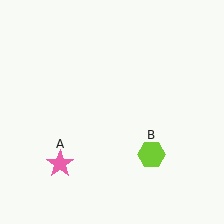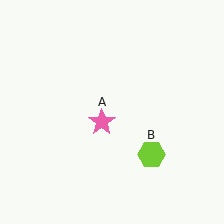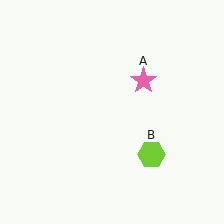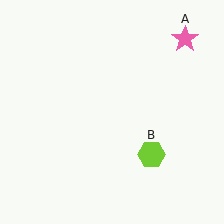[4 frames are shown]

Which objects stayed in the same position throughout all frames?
Lime hexagon (object B) remained stationary.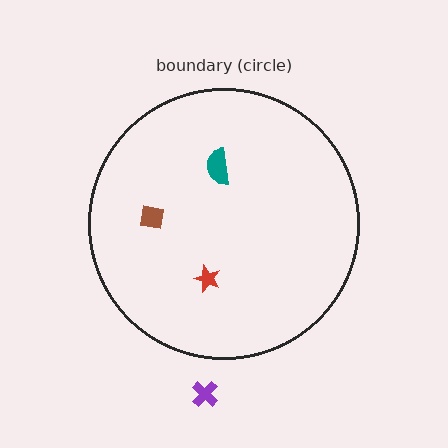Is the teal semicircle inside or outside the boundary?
Inside.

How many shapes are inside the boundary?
3 inside, 1 outside.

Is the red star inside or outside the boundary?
Inside.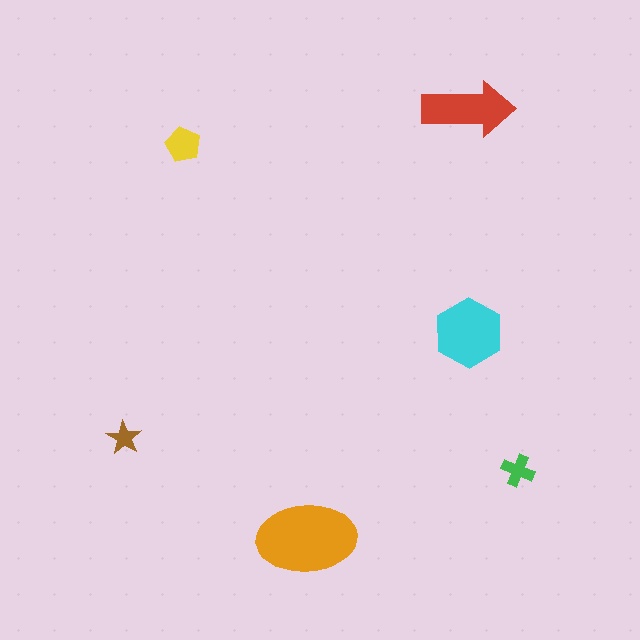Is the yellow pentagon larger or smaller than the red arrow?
Smaller.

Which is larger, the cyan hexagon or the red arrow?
The cyan hexagon.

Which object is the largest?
The orange ellipse.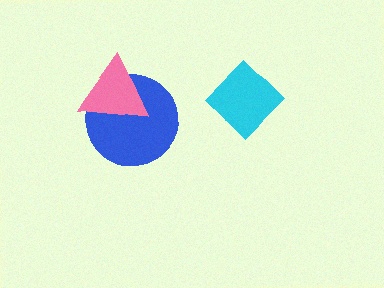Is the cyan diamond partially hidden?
No, no other shape covers it.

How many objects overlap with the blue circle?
1 object overlaps with the blue circle.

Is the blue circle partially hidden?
Yes, it is partially covered by another shape.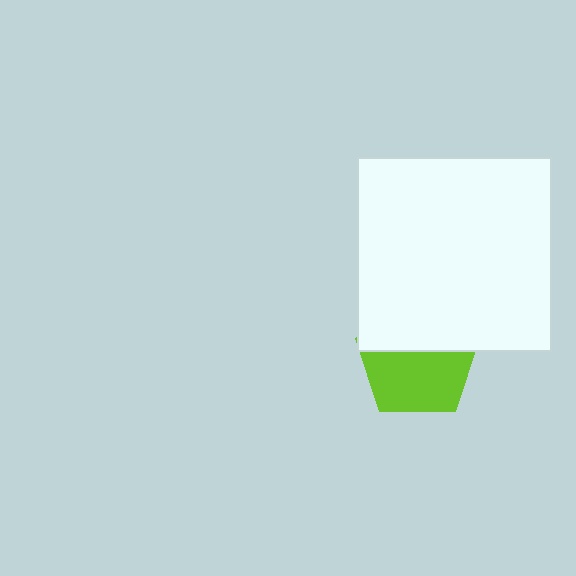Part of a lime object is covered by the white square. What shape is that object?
It is a pentagon.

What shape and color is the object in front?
The object in front is a white square.